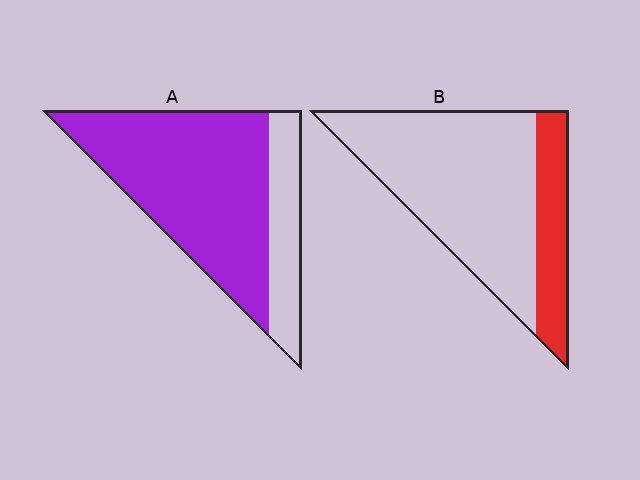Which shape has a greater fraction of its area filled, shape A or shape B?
Shape A.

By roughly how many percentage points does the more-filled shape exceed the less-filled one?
By roughly 55 percentage points (A over B).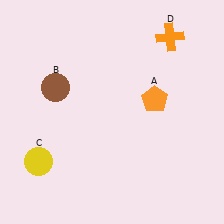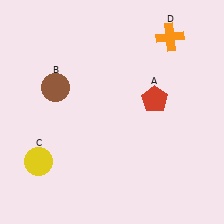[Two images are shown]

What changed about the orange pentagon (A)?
In Image 1, A is orange. In Image 2, it changed to red.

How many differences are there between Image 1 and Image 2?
There is 1 difference between the two images.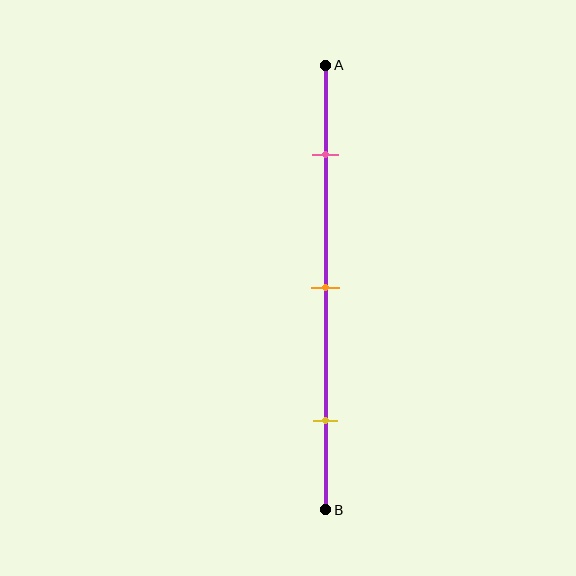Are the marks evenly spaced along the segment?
Yes, the marks are approximately evenly spaced.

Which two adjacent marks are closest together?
The pink and orange marks are the closest adjacent pair.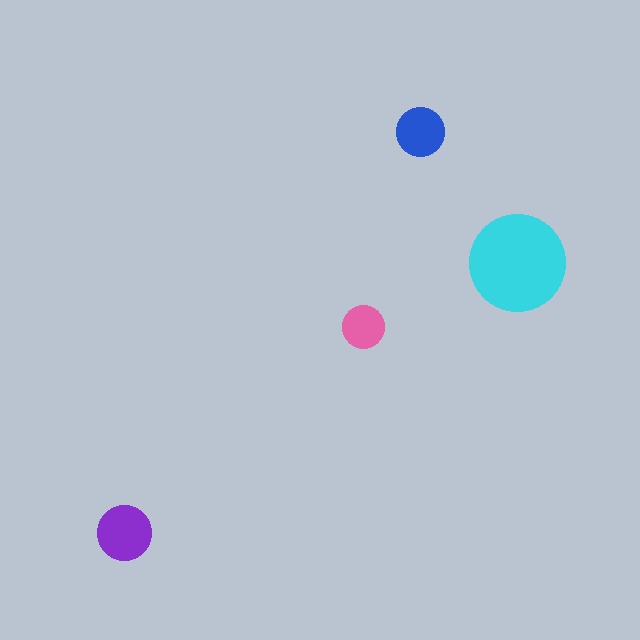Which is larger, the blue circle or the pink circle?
The blue one.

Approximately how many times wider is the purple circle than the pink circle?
About 1.5 times wider.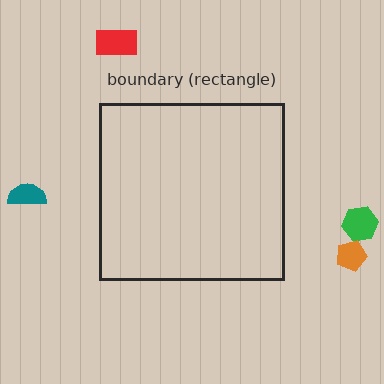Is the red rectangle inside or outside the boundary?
Outside.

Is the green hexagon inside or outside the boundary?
Outside.